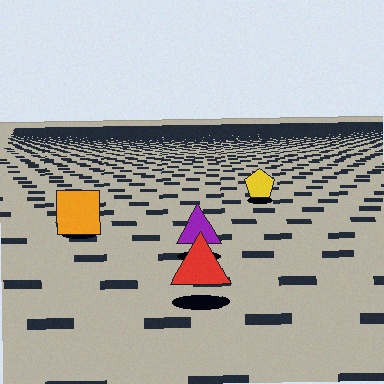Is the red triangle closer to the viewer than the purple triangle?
Yes. The red triangle is closer — you can tell from the texture gradient: the ground texture is coarser near it.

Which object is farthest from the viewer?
The yellow pentagon is farthest from the viewer. It appears smaller and the ground texture around it is denser.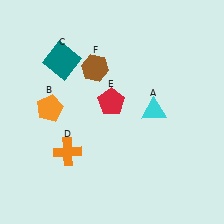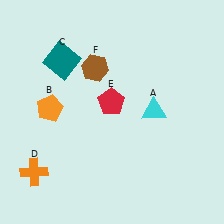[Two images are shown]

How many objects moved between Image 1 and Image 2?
1 object moved between the two images.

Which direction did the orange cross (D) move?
The orange cross (D) moved left.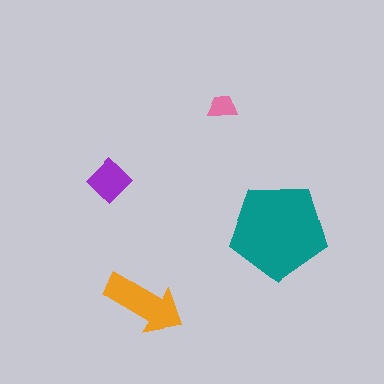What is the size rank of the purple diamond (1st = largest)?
3rd.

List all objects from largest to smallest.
The teal pentagon, the orange arrow, the purple diamond, the pink trapezoid.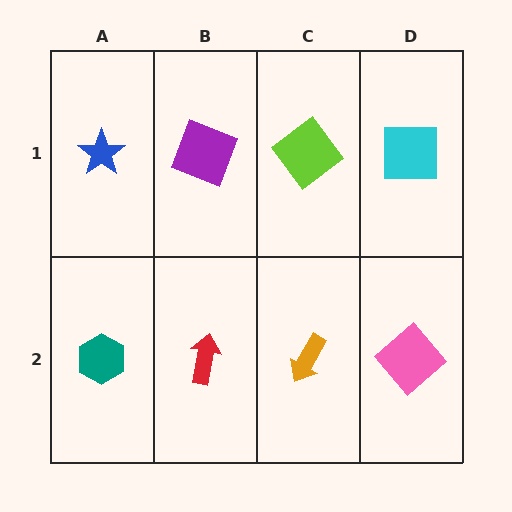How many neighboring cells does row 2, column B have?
3.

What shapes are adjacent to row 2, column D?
A cyan square (row 1, column D), an orange arrow (row 2, column C).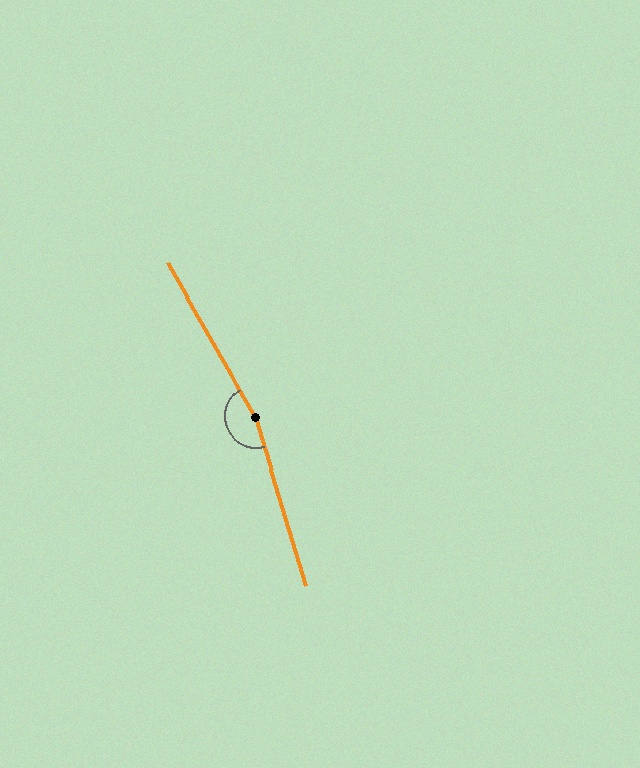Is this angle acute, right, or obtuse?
It is obtuse.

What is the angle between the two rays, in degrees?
Approximately 167 degrees.